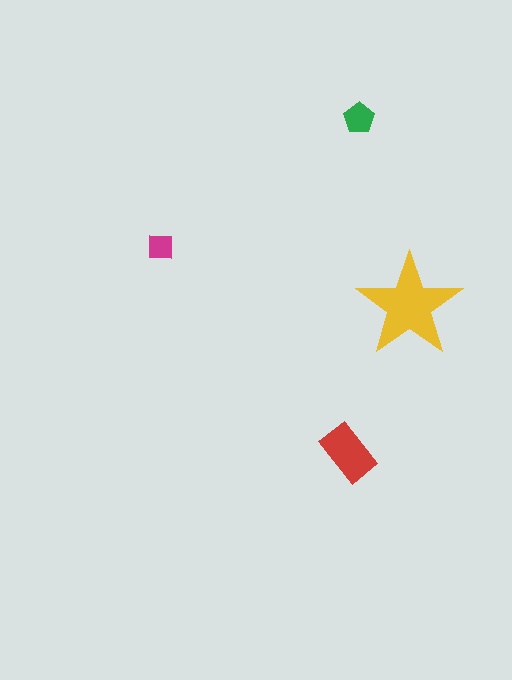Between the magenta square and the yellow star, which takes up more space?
The yellow star.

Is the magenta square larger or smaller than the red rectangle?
Smaller.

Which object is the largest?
The yellow star.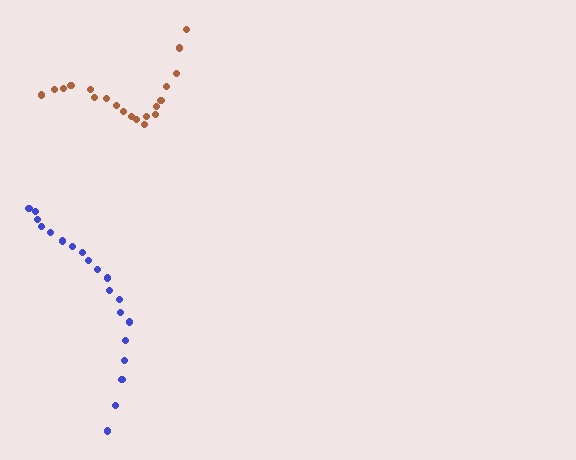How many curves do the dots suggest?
There are 2 distinct paths.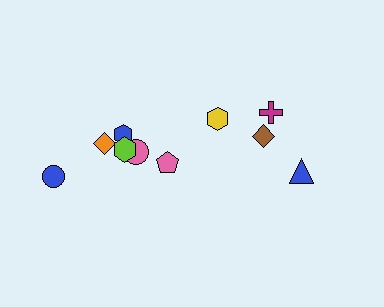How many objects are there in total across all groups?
There are 10 objects.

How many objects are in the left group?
There are 6 objects.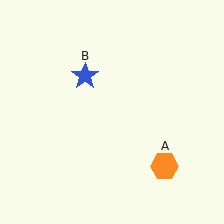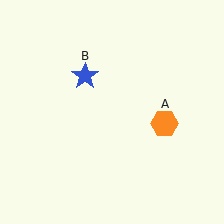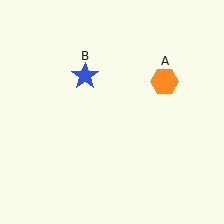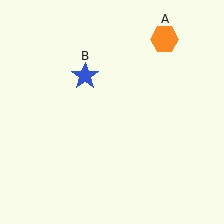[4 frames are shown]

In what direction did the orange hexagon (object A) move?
The orange hexagon (object A) moved up.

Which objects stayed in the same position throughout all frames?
Blue star (object B) remained stationary.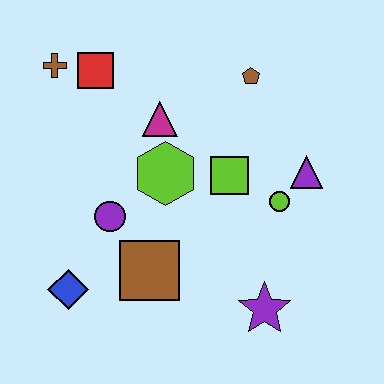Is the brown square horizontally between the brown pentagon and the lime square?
No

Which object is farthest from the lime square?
The brown cross is farthest from the lime square.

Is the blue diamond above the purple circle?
No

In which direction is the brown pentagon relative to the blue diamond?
The brown pentagon is above the blue diamond.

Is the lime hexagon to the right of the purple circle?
Yes